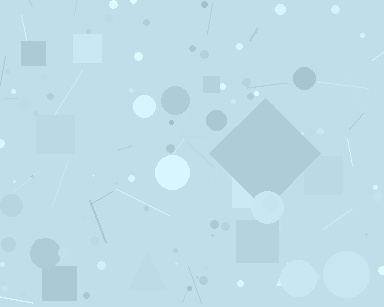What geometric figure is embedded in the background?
A diamond is embedded in the background.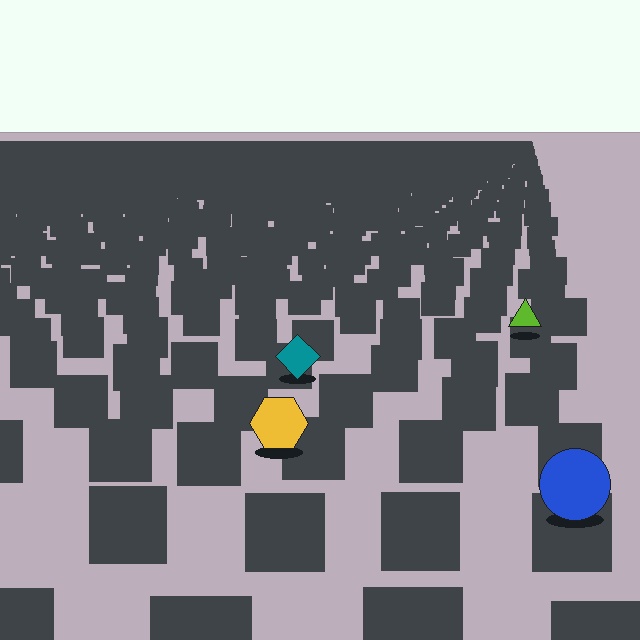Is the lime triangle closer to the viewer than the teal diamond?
No. The teal diamond is closer — you can tell from the texture gradient: the ground texture is coarser near it.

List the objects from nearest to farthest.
From nearest to farthest: the blue circle, the yellow hexagon, the teal diamond, the lime triangle.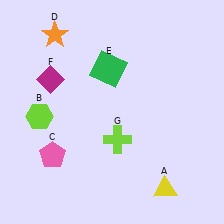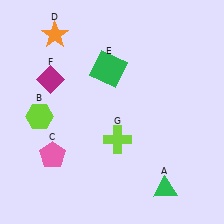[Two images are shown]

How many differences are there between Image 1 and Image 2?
There is 1 difference between the two images.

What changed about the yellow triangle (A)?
In Image 1, A is yellow. In Image 2, it changed to green.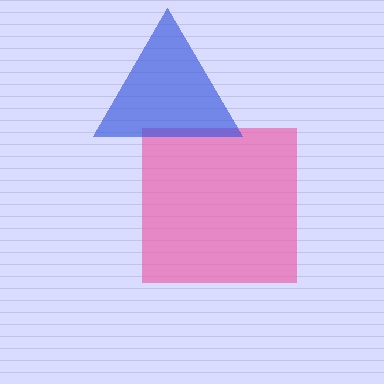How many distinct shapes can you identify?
There are 2 distinct shapes: a pink square, a blue triangle.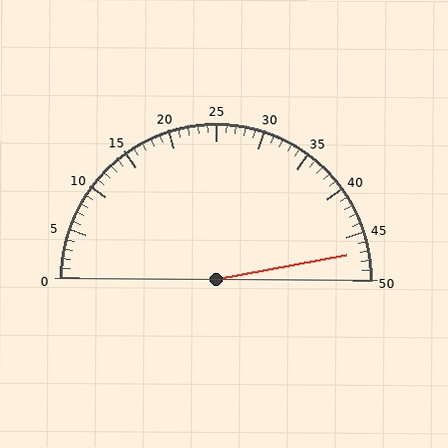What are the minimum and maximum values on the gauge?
The gauge ranges from 0 to 50.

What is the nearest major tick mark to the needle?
The nearest major tick mark is 45.